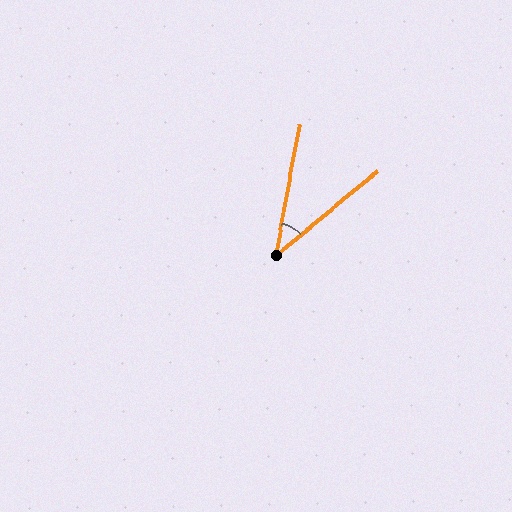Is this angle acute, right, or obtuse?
It is acute.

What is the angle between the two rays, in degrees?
Approximately 40 degrees.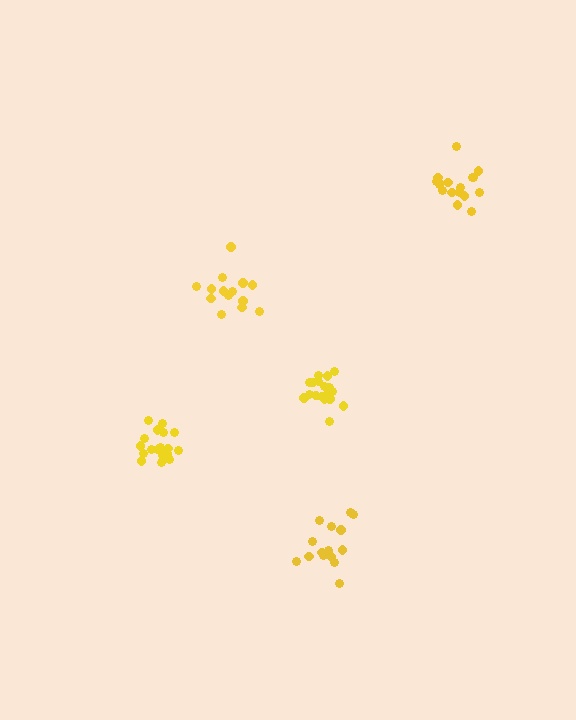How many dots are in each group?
Group 1: 19 dots, Group 2: 15 dots, Group 3: 19 dots, Group 4: 17 dots, Group 5: 14 dots (84 total).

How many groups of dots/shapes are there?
There are 5 groups.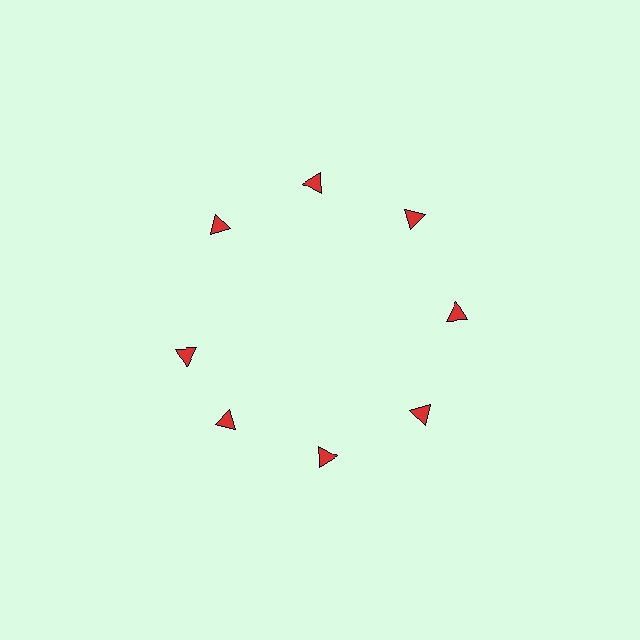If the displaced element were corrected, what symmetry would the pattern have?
It would have 8-fold rotational symmetry — the pattern would map onto itself every 45 degrees.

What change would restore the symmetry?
The symmetry would be restored by rotating it back into even spacing with its neighbors so that all 8 triangles sit at equal angles and equal distance from the center.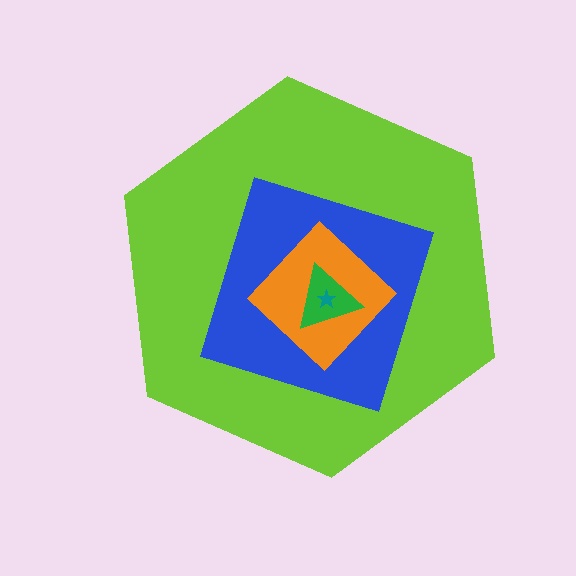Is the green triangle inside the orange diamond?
Yes.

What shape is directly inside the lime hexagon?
The blue square.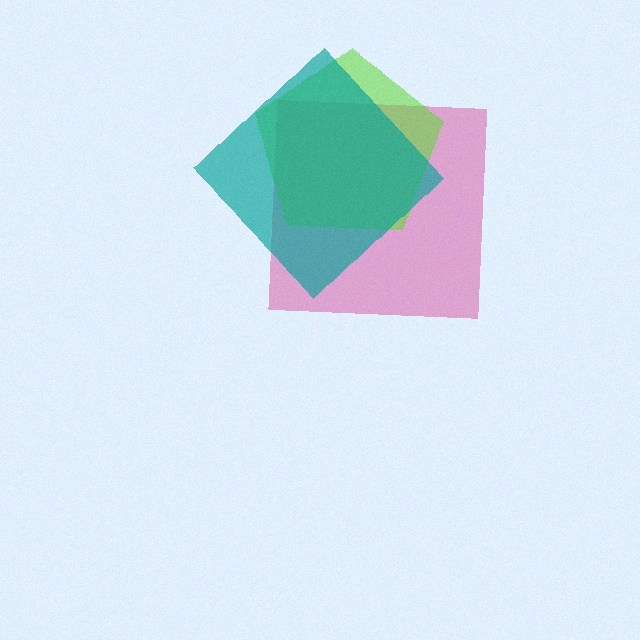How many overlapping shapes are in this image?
There are 3 overlapping shapes in the image.